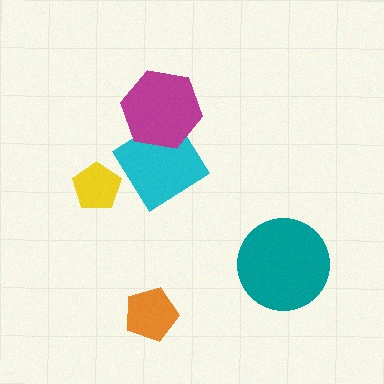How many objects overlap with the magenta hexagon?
1 object overlaps with the magenta hexagon.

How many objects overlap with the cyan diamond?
1 object overlaps with the cyan diamond.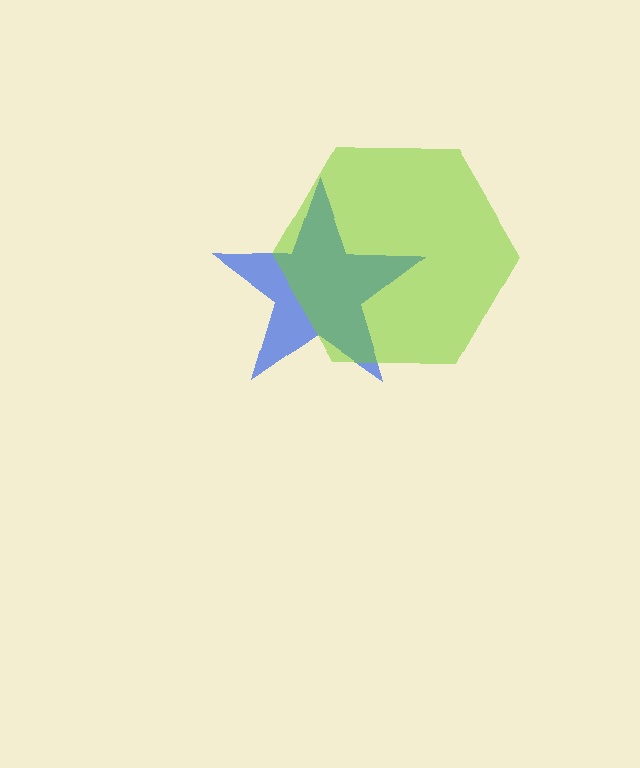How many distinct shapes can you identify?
There are 2 distinct shapes: a blue star, a lime hexagon.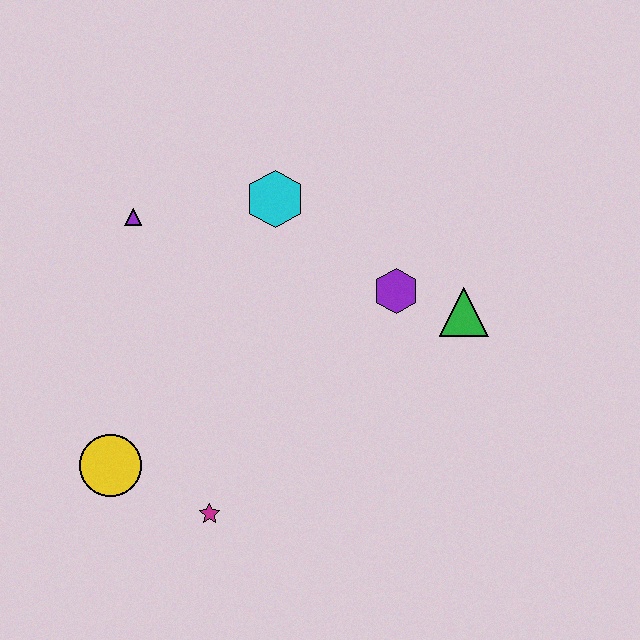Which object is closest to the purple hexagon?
The green triangle is closest to the purple hexagon.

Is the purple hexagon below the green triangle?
No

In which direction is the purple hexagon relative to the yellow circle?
The purple hexagon is to the right of the yellow circle.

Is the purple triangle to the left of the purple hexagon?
Yes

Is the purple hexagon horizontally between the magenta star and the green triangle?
Yes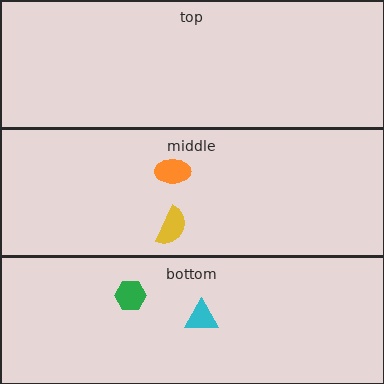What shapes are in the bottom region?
The green hexagon, the cyan triangle.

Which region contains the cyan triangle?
The bottom region.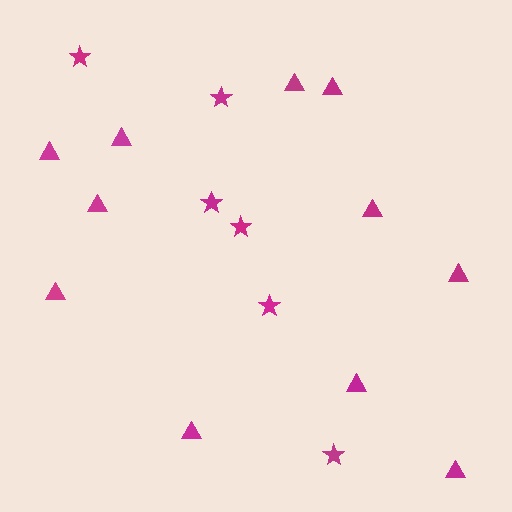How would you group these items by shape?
There are 2 groups: one group of stars (6) and one group of triangles (11).